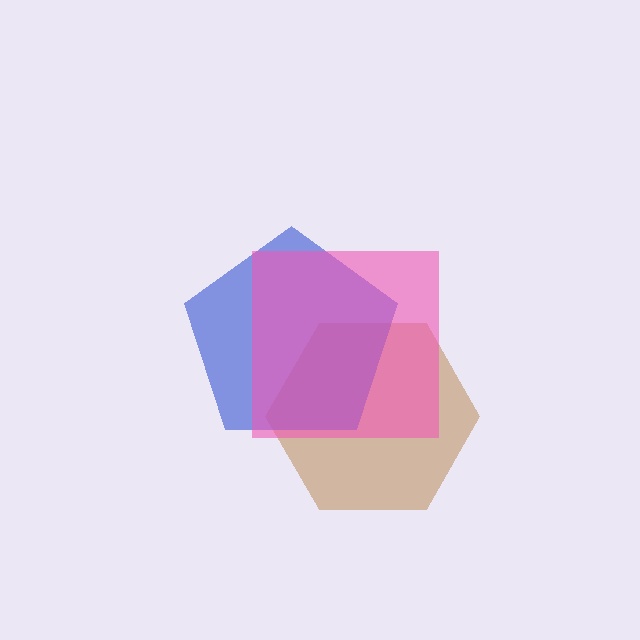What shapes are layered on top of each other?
The layered shapes are: a brown hexagon, a blue pentagon, a pink square.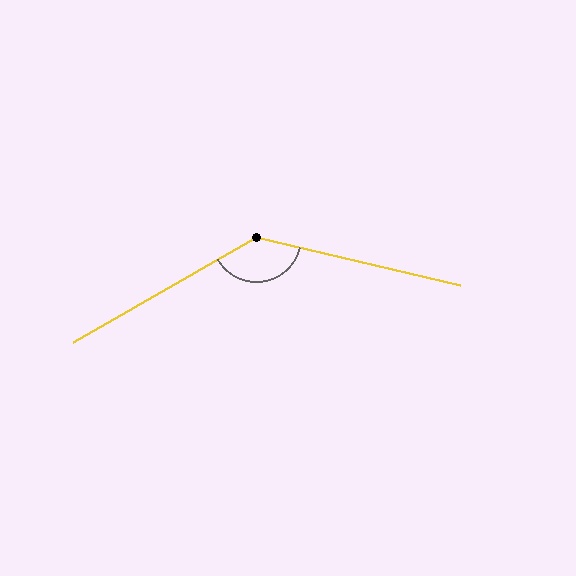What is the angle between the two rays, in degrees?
Approximately 137 degrees.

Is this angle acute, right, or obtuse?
It is obtuse.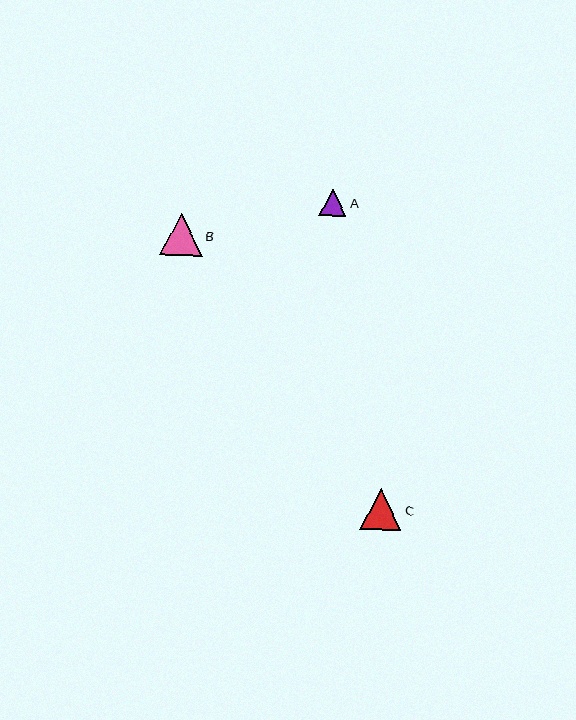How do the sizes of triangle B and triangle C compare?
Triangle B and triangle C are approximately the same size.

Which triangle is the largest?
Triangle B is the largest with a size of approximately 43 pixels.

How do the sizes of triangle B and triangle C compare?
Triangle B and triangle C are approximately the same size.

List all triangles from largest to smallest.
From largest to smallest: B, C, A.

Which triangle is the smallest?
Triangle A is the smallest with a size of approximately 27 pixels.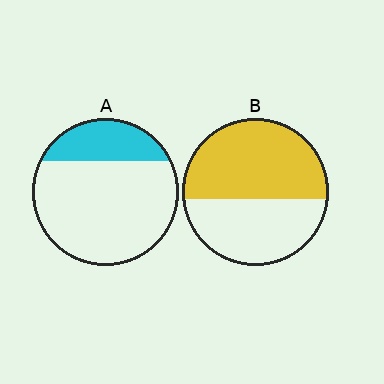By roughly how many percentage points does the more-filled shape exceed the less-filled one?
By roughly 30 percentage points (B over A).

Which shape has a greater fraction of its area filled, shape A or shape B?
Shape B.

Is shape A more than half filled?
No.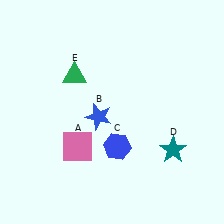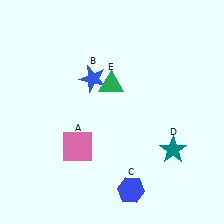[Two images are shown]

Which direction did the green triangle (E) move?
The green triangle (E) moved right.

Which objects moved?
The objects that moved are: the blue star (B), the blue hexagon (C), the green triangle (E).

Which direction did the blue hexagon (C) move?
The blue hexagon (C) moved down.